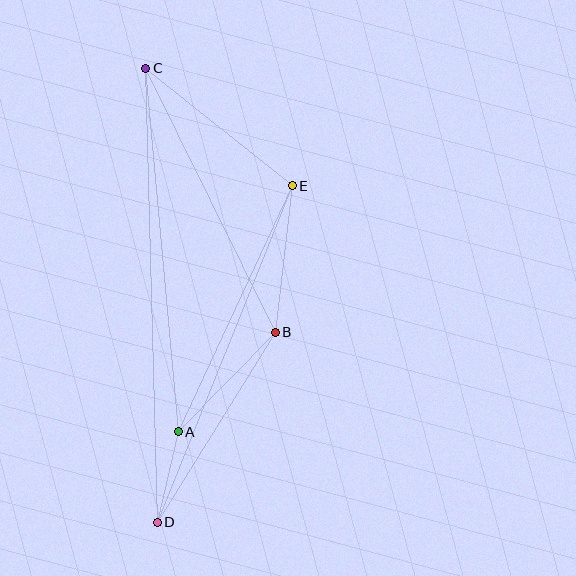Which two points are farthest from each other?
Points C and D are farthest from each other.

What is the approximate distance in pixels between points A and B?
The distance between A and B is approximately 139 pixels.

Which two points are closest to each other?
Points A and D are closest to each other.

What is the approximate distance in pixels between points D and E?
The distance between D and E is approximately 363 pixels.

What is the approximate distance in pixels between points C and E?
The distance between C and E is approximately 188 pixels.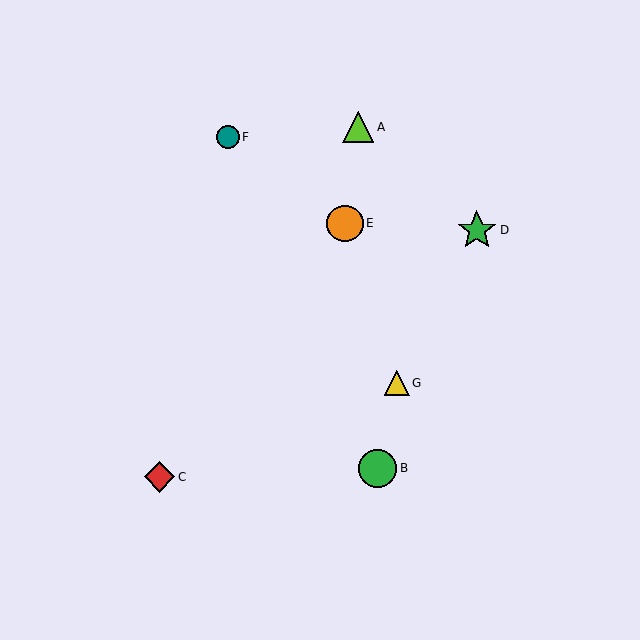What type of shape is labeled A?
Shape A is a lime triangle.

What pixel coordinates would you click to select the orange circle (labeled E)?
Click at (345, 223) to select the orange circle E.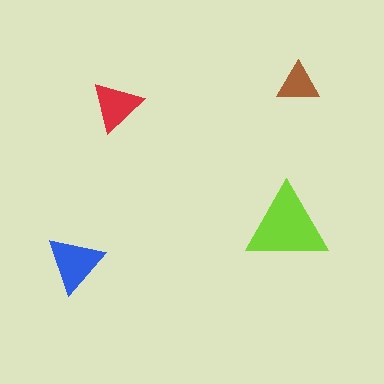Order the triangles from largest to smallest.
the lime one, the blue one, the red one, the brown one.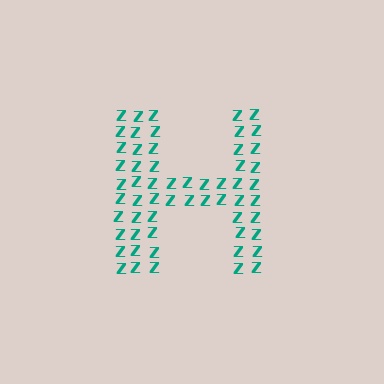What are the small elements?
The small elements are letter Z's.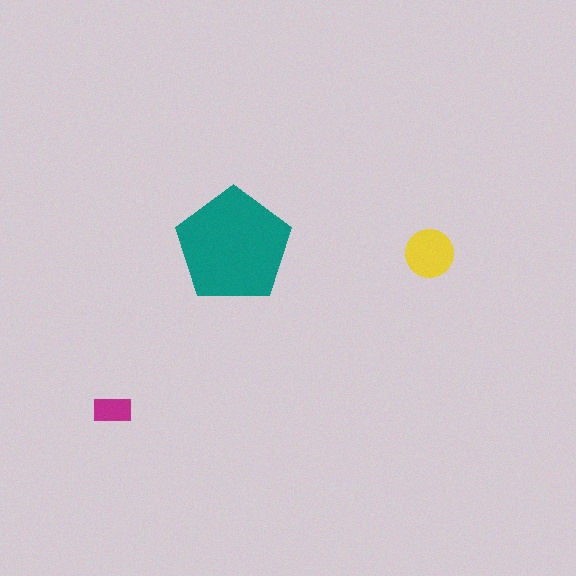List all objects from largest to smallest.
The teal pentagon, the yellow circle, the magenta rectangle.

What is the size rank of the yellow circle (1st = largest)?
2nd.